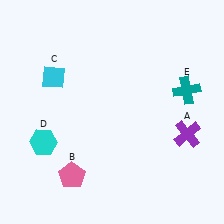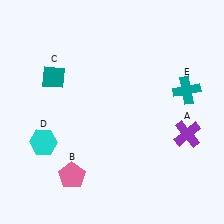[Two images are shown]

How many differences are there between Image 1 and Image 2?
There is 1 difference between the two images.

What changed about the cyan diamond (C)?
In Image 1, C is cyan. In Image 2, it changed to teal.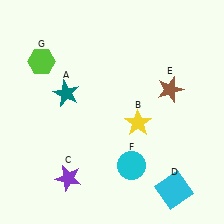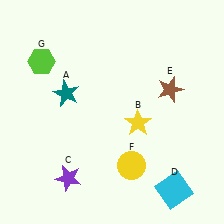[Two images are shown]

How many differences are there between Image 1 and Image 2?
There is 1 difference between the two images.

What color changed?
The circle (F) changed from cyan in Image 1 to yellow in Image 2.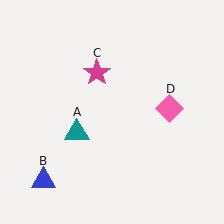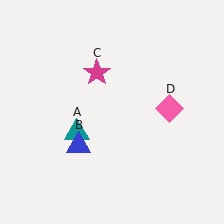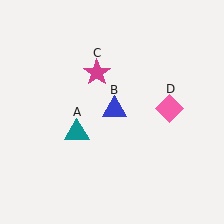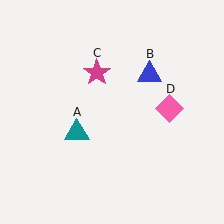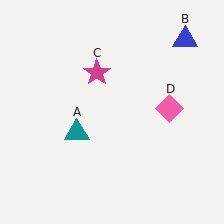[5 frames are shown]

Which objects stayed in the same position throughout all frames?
Teal triangle (object A) and magenta star (object C) and pink diamond (object D) remained stationary.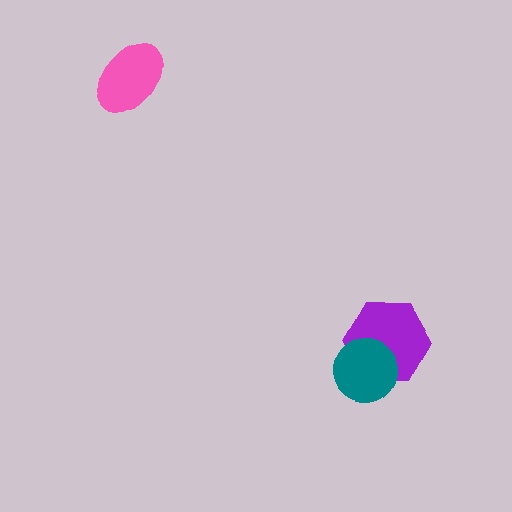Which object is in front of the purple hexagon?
The teal circle is in front of the purple hexagon.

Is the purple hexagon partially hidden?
Yes, it is partially covered by another shape.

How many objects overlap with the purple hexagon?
1 object overlaps with the purple hexagon.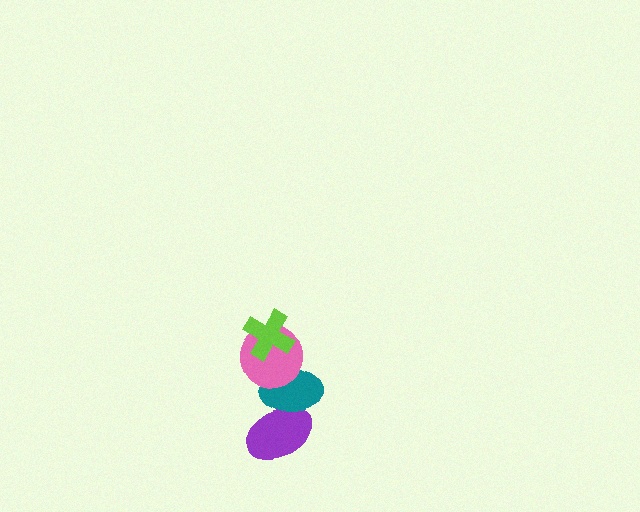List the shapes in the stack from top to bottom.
From top to bottom: the lime cross, the pink circle, the teal ellipse, the purple ellipse.